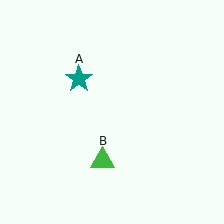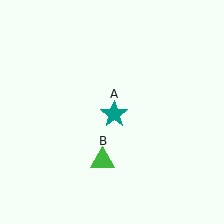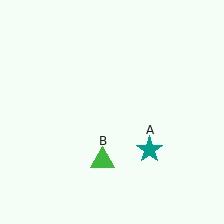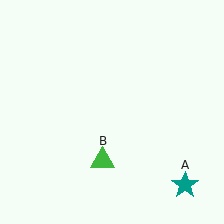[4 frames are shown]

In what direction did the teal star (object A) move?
The teal star (object A) moved down and to the right.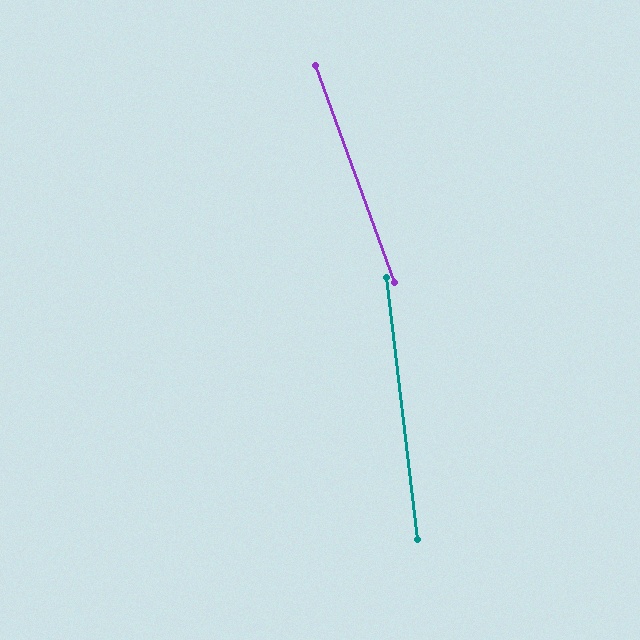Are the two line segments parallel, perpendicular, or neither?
Neither parallel nor perpendicular — they differ by about 13°.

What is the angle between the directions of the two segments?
Approximately 13 degrees.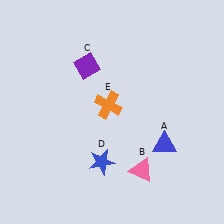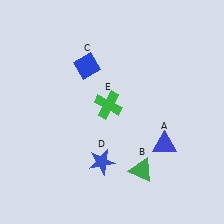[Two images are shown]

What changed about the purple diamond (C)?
In Image 1, C is purple. In Image 2, it changed to blue.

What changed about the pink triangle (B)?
In Image 1, B is pink. In Image 2, it changed to green.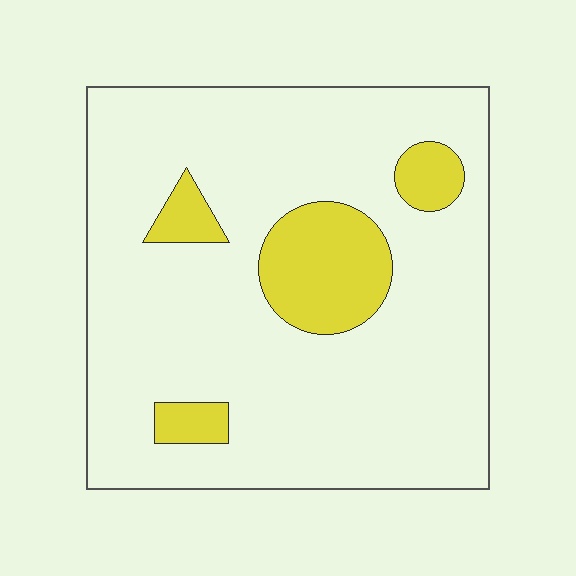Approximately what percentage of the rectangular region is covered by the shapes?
Approximately 15%.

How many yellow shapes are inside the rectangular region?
4.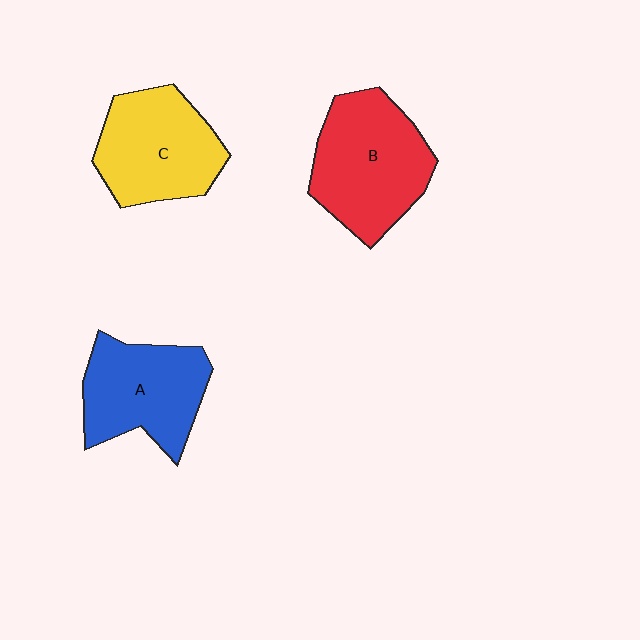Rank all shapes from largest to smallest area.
From largest to smallest: B (red), C (yellow), A (blue).